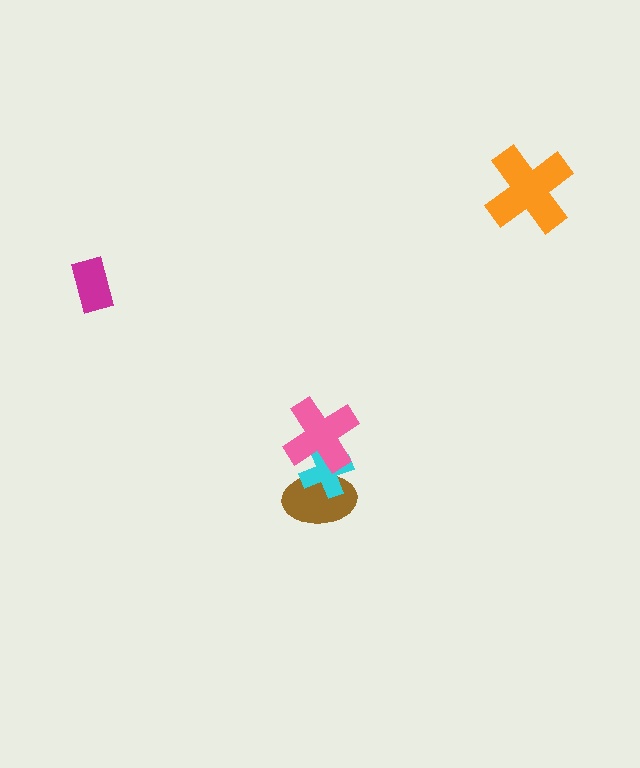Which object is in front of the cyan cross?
The pink cross is in front of the cyan cross.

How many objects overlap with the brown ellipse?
2 objects overlap with the brown ellipse.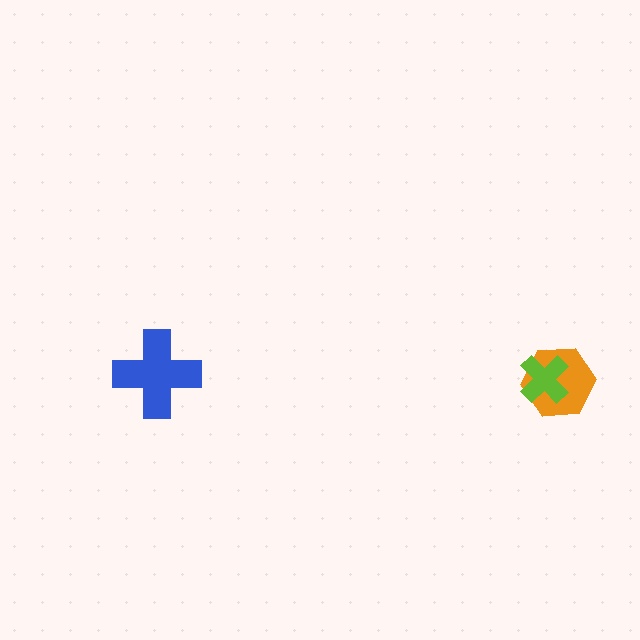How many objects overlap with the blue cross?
0 objects overlap with the blue cross.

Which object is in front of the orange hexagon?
The lime cross is in front of the orange hexagon.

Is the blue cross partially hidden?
No, no other shape covers it.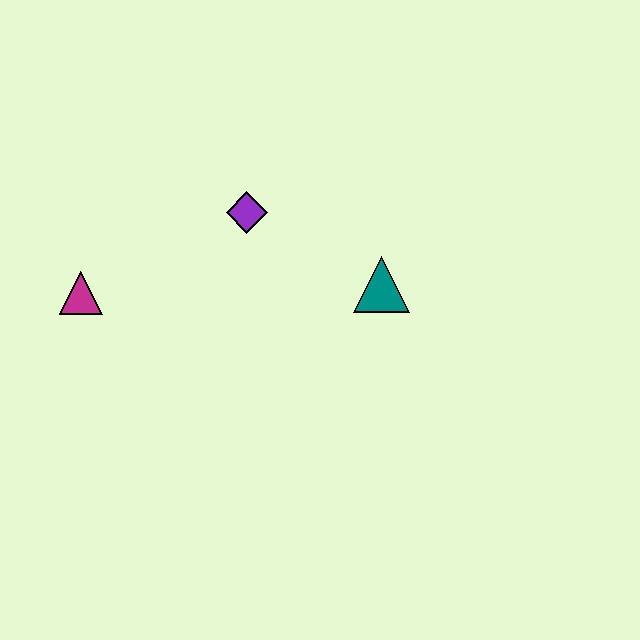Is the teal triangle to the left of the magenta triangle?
No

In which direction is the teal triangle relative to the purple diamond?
The teal triangle is to the right of the purple diamond.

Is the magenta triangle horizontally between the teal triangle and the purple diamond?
No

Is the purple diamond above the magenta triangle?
Yes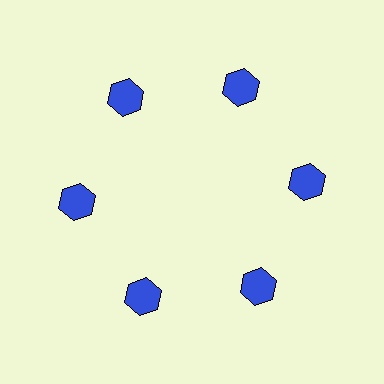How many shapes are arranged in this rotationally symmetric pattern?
There are 6 shapes, arranged in 6 groups of 1.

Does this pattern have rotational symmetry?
Yes, this pattern has 6-fold rotational symmetry. It looks the same after rotating 60 degrees around the center.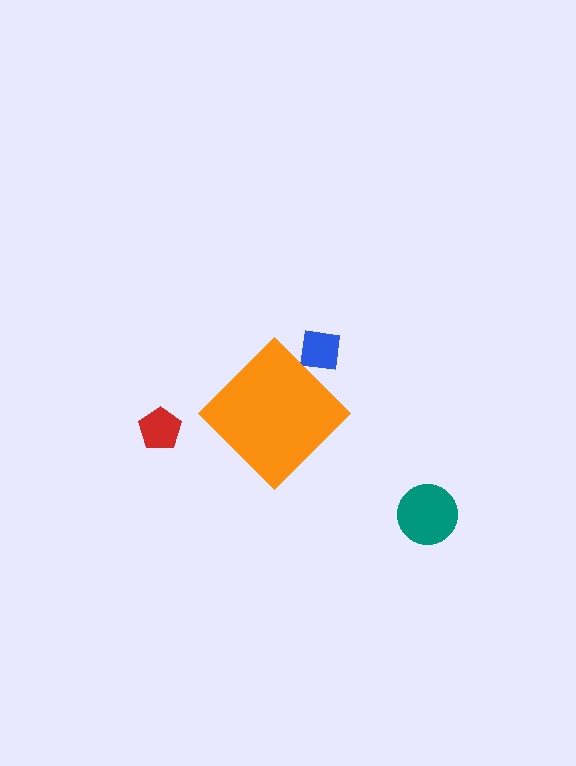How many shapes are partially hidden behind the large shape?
1 shape is partially hidden.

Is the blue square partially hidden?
Yes, the blue square is partially hidden behind the orange diamond.